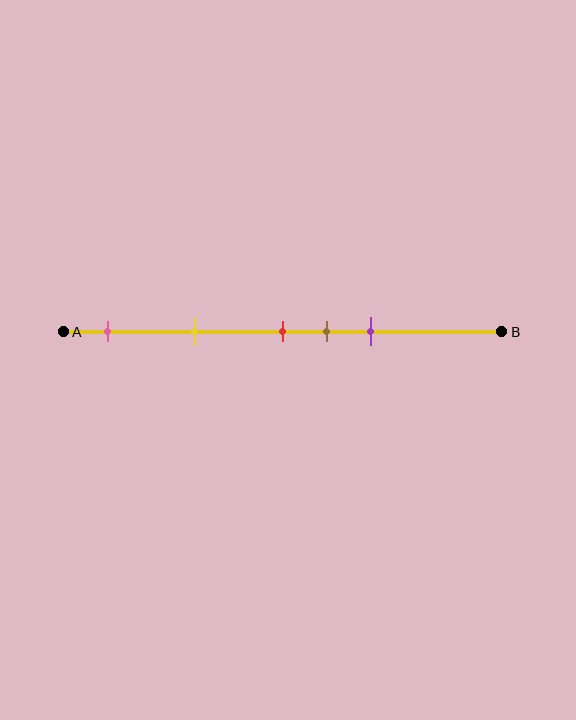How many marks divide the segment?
There are 5 marks dividing the segment.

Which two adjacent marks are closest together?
The red and brown marks are the closest adjacent pair.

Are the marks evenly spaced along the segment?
No, the marks are not evenly spaced.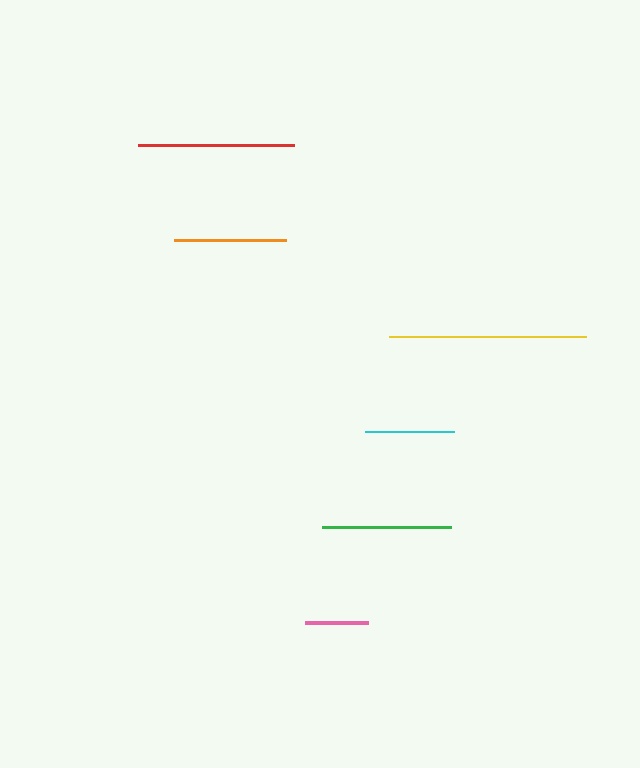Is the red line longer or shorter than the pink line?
The red line is longer than the pink line.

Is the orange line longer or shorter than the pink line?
The orange line is longer than the pink line.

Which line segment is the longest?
The yellow line is the longest at approximately 197 pixels.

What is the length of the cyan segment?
The cyan segment is approximately 89 pixels long.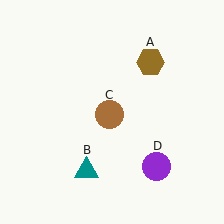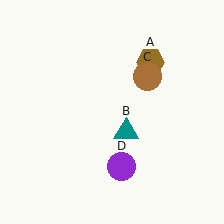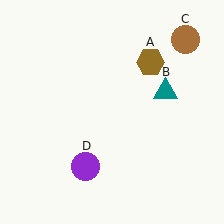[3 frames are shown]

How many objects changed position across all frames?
3 objects changed position: teal triangle (object B), brown circle (object C), purple circle (object D).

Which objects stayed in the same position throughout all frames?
Brown hexagon (object A) remained stationary.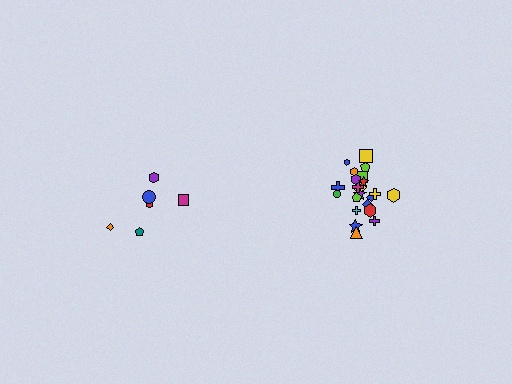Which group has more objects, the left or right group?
The right group.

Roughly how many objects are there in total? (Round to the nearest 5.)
Roughly 30 objects in total.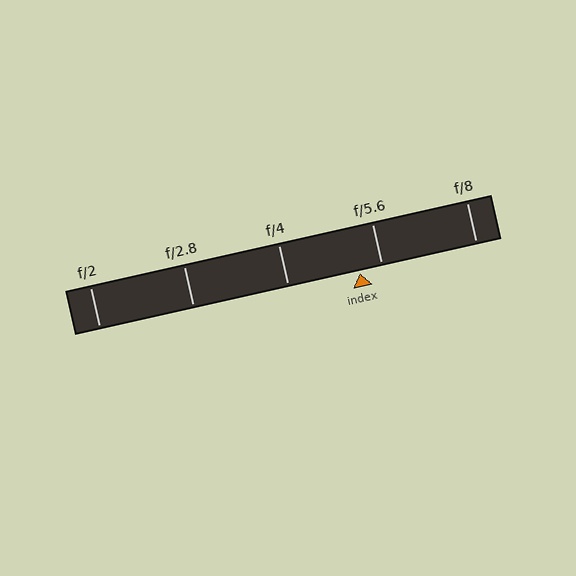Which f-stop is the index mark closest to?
The index mark is closest to f/5.6.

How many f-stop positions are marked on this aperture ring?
There are 5 f-stop positions marked.